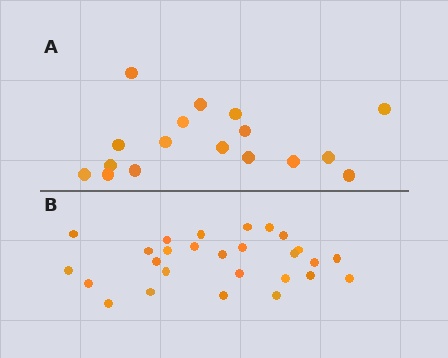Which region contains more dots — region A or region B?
Region B (the bottom region) has more dots.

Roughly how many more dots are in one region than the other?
Region B has roughly 10 or so more dots than region A.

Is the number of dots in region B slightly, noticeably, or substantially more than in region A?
Region B has substantially more. The ratio is roughly 1.6 to 1.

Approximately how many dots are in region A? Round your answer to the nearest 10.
About 20 dots. (The exact count is 17, which rounds to 20.)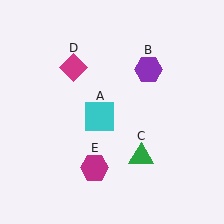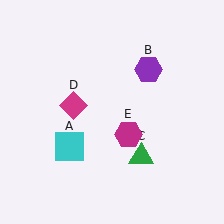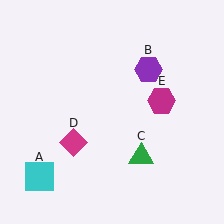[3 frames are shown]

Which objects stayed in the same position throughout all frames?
Purple hexagon (object B) and green triangle (object C) remained stationary.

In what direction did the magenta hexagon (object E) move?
The magenta hexagon (object E) moved up and to the right.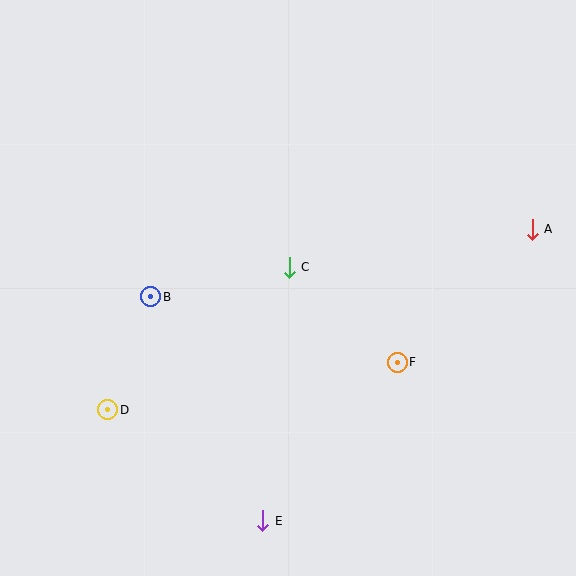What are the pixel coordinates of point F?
Point F is at (397, 362).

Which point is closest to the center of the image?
Point C at (289, 267) is closest to the center.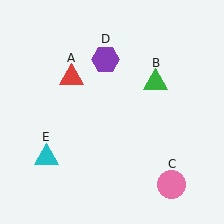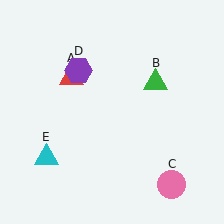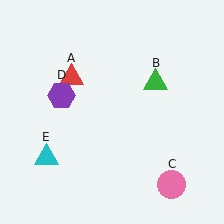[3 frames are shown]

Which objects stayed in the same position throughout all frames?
Red triangle (object A) and green triangle (object B) and pink circle (object C) and cyan triangle (object E) remained stationary.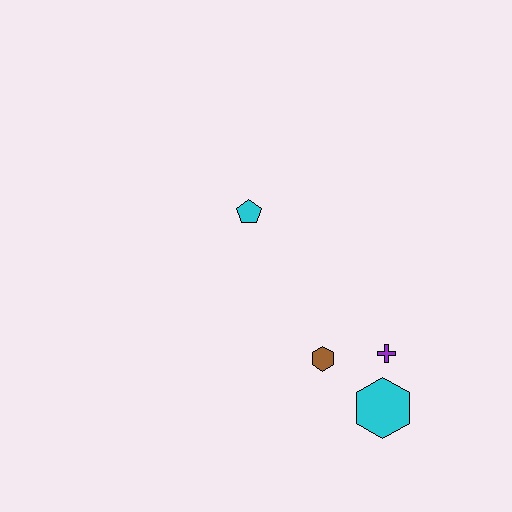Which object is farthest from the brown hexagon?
The cyan pentagon is farthest from the brown hexagon.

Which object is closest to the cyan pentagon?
The brown hexagon is closest to the cyan pentagon.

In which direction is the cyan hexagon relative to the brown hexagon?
The cyan hexagon is to the right of the brown hexagon.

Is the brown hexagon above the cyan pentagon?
No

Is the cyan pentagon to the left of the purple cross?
Yes